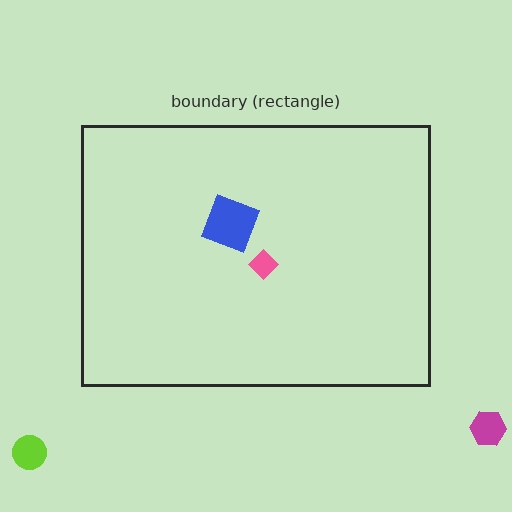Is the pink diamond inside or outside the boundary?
Inside.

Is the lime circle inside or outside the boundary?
Outside.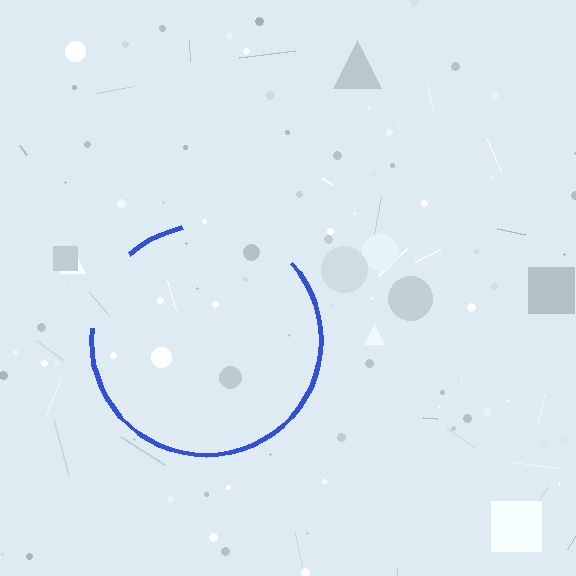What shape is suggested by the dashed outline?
The dashed outline suggests a circle.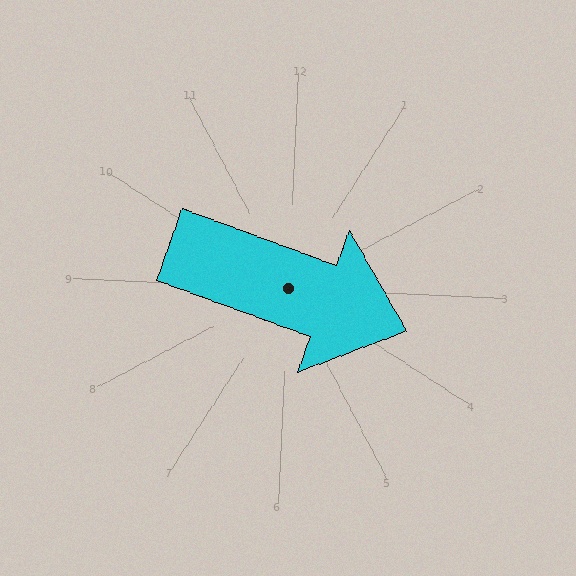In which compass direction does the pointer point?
East.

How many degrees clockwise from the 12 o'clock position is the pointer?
Approximately 108 degrees.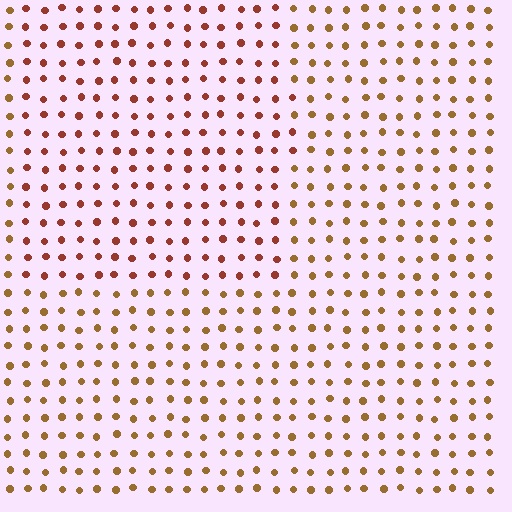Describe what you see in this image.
The image is filled with small brown elements in a uniform arrangement. A rectangle-shaped region is visible where the elements are tinted to a slightly different hue, forming a subtle color boundary.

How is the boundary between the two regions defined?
The boundary is defined purely by a slight shift in hue (about 31 degrees). Spacing, size, and orientation are identical on both sides.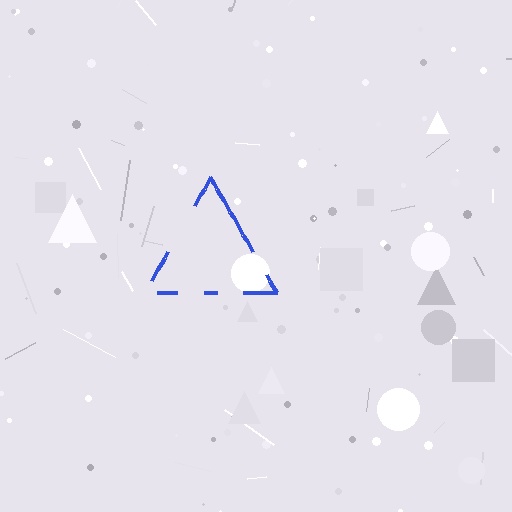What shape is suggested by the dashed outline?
The dashed outline suggests a triangle.